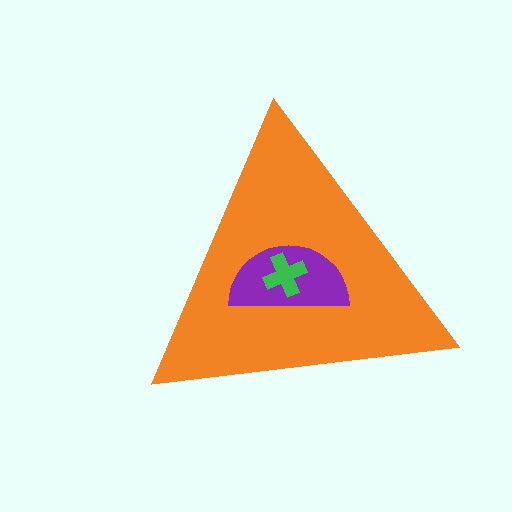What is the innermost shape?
The green cross.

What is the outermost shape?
The orange triangle.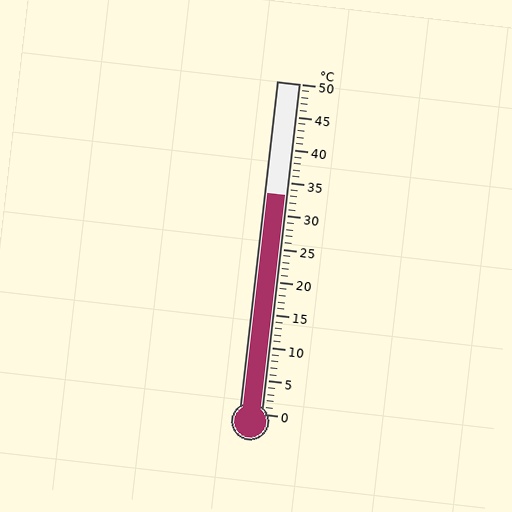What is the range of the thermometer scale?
The thermometer scale ranges from 0°C to 50°C.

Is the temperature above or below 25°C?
The temperature is above 25°C.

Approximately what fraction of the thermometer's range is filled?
The thermometer is filled to approximately 65% of its range.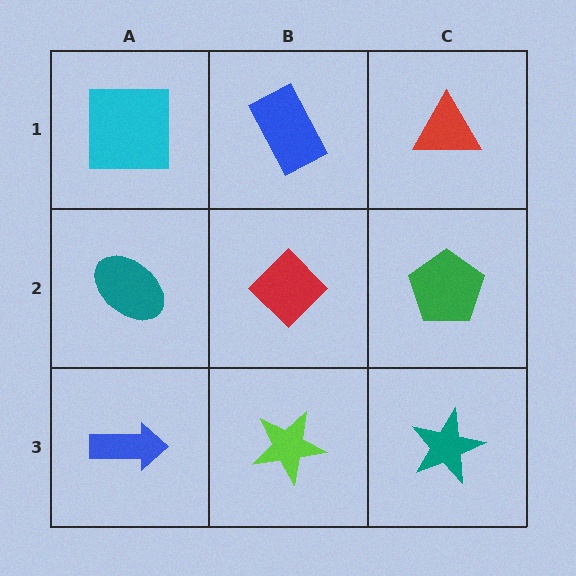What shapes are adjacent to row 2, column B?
A blue rectangle (row 1, column B), a lime star (row 3, column B), a teal ellipse (row 2, column A), a green pentagon (row 2, column C).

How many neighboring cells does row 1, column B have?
3.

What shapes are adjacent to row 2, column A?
A cyan square (row 1, column A), a blue arrow (row 3, column A), a red diamond (row 2, column B).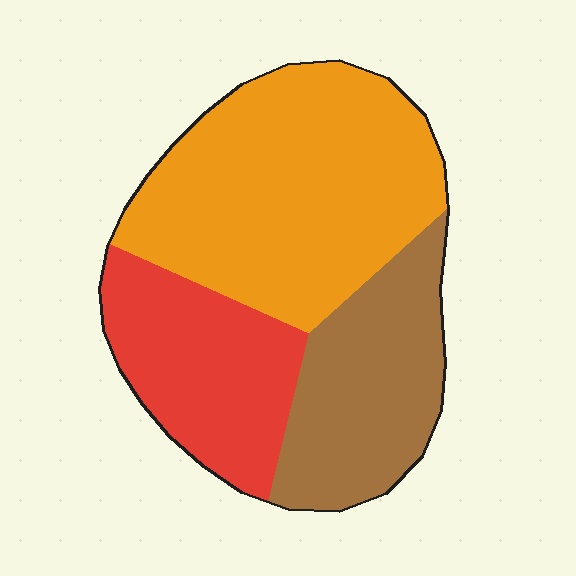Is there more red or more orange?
Orange.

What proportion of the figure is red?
Red takes up about one quarter (1/4) of the figure.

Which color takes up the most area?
Orange, at roughly 50%.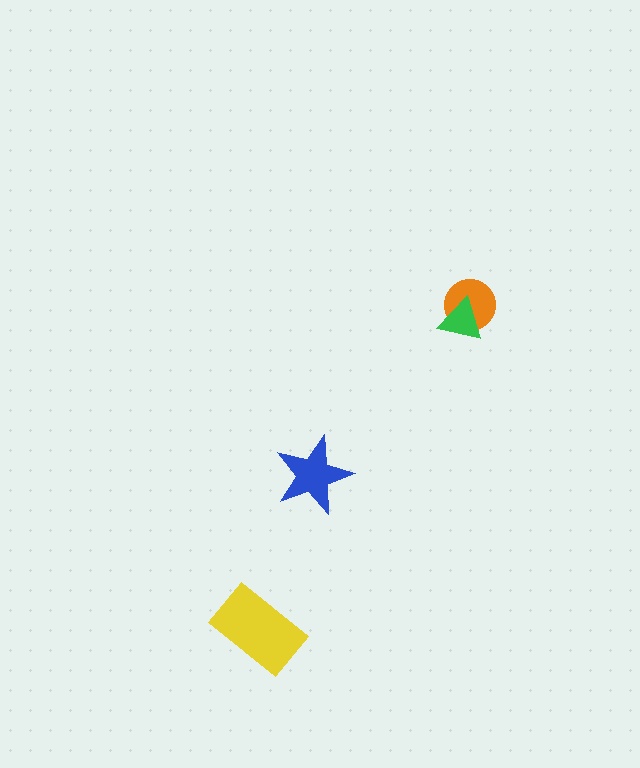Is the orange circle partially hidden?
Yes, it is partially covered by another shape.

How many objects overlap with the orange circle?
1 object overlaps with the orange circle.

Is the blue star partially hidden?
No, no other shape covers it.